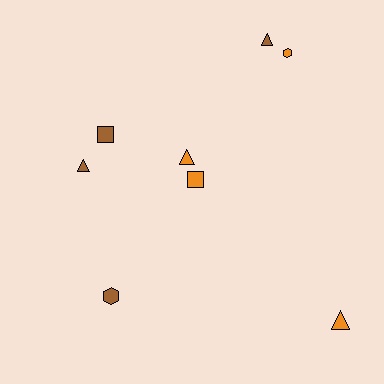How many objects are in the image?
There are 8 objects.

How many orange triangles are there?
There are 2 orange triangles.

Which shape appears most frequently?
Triangle, with 4 objects.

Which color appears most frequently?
Brown, with 4 objects.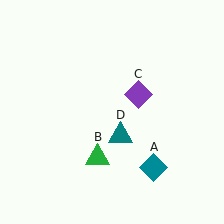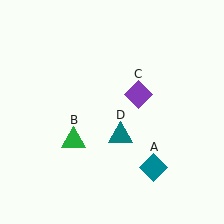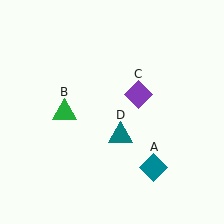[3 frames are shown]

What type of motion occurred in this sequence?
The green triangle (object B) rotated clockwise around the center of the scene.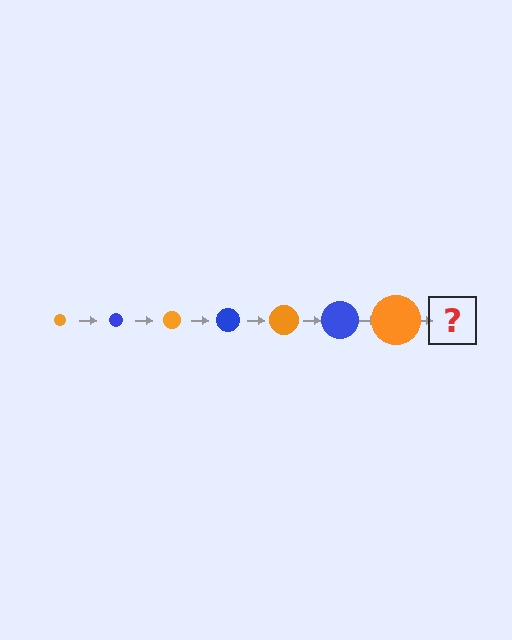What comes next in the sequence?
The next element should be a blue circle, larger than the previous one.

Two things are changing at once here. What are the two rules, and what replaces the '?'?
The two rules are that the circle grows larger each step and the color cycles through orange and blue. The '?' should be a blue circle, larger than the previous one.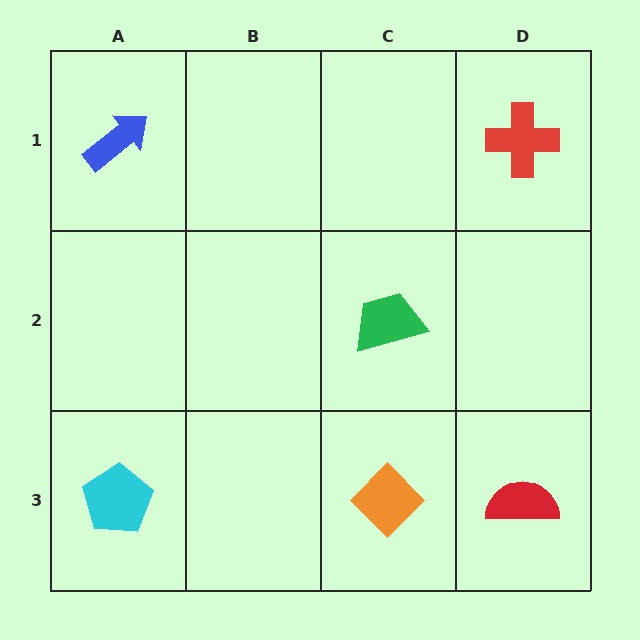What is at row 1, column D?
A red cross.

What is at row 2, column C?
A green trapezoid.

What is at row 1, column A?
A blue arrow.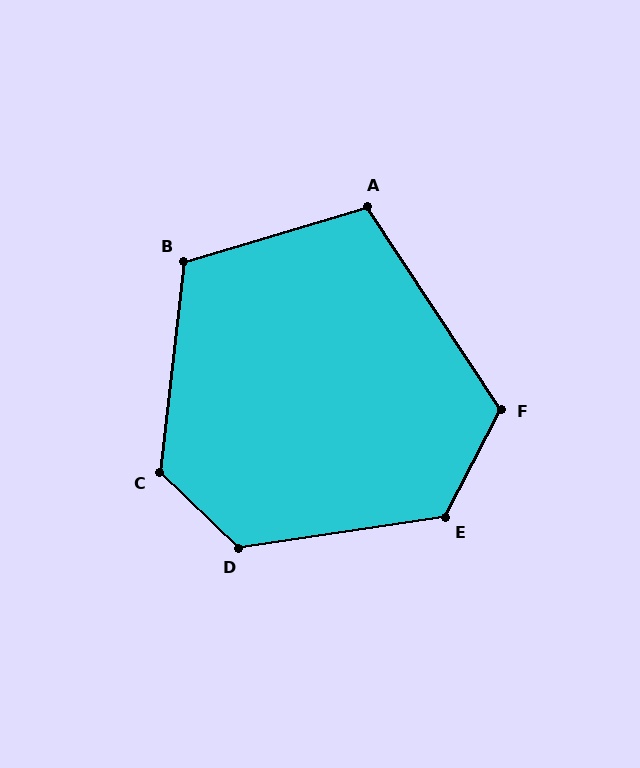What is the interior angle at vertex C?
Approximately 127 degrees (obtuse).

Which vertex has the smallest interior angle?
A, at approximately 107 degrees.